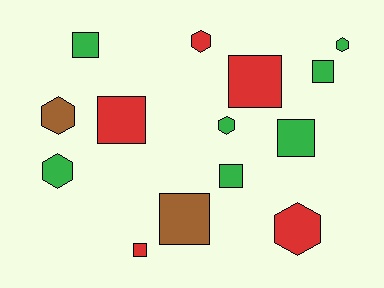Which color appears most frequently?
Green, with 7 objects.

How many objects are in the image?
There are 14 objects.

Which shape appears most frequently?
Square, with 8 objects.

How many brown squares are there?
There is 1 brown square.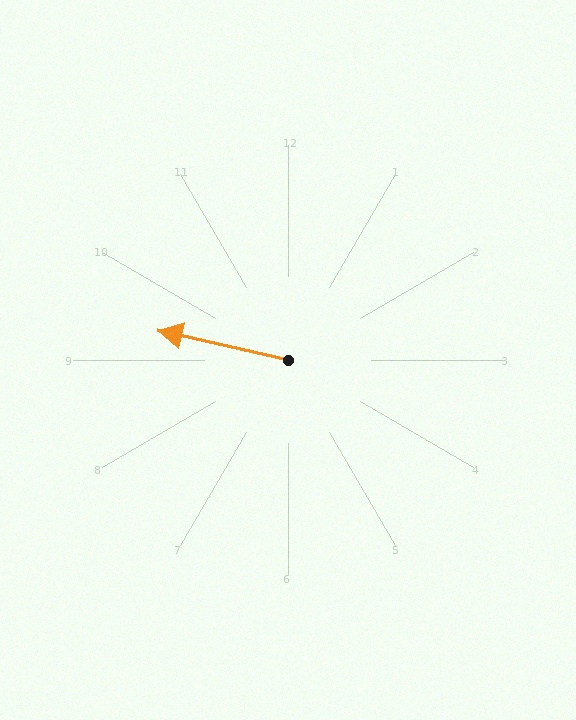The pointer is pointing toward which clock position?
Roughly 9 o'clock.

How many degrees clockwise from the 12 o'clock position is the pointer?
Approximately 283 degrees.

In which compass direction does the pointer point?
West.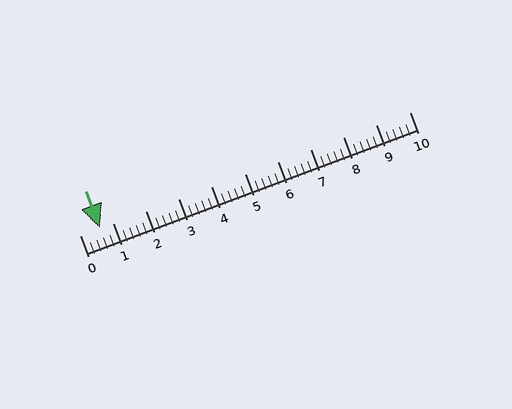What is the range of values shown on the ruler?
The ruler shows values from 0 to 10.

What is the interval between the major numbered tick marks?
The major tick marks are spaced 1 units apart.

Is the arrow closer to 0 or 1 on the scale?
The arrow is closer to 1.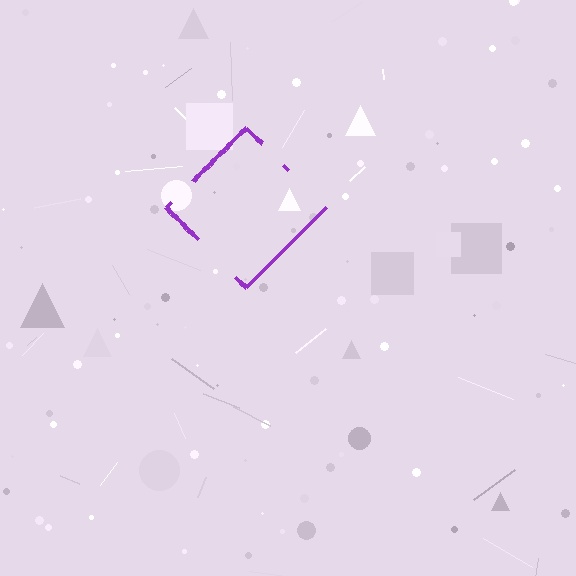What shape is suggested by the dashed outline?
The dashed outline suggests a diamond.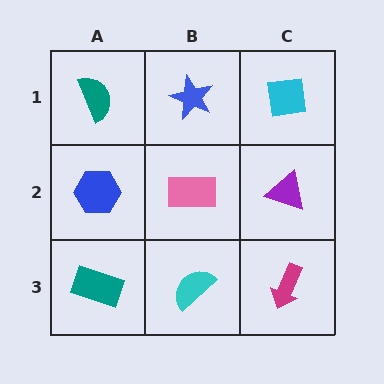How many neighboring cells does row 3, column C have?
2.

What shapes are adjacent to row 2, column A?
A teal semicircle (row 1, column A), a teal rectangle (row 3, column A), a pink rectangle (row 2, column B).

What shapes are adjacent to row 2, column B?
A blue star (row 1, column B), a cyan semicircle (row 3, column B), a blue hexagon (row 2, column A), a purple triangle (row 2, column C).